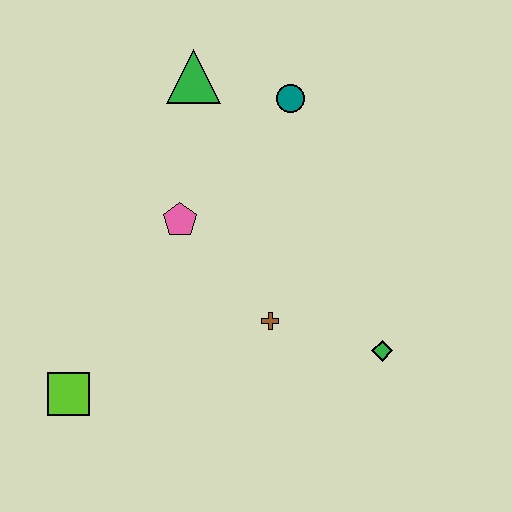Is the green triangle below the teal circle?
No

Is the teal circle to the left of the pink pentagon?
No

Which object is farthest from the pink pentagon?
The green diamond is farthest from the pink pentagon.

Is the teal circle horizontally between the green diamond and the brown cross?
Yes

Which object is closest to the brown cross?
The green diamond is closest to the brown cross.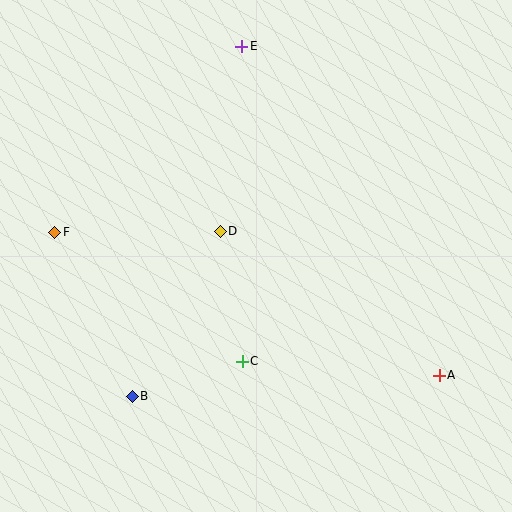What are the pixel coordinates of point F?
Point F is at (55, 232).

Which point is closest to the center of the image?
Point D at (220, 231) is closest to the center.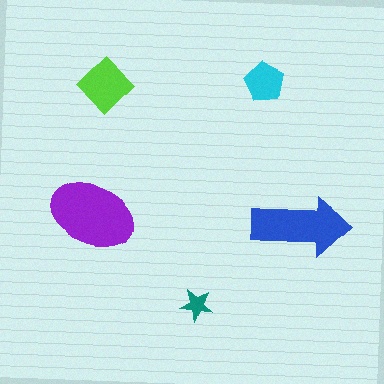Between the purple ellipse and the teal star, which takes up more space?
The purple ellipse.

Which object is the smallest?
The teal star.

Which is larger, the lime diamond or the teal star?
The lime diamond.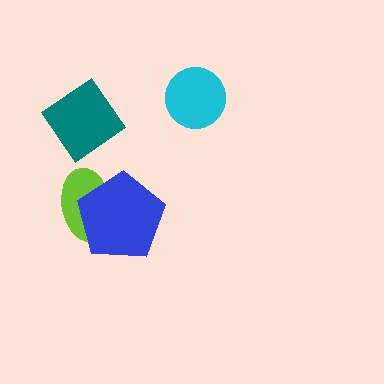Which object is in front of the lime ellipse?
The blue pentagon is in front of the lime ellipse.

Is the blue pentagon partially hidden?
No, no other shape covers it.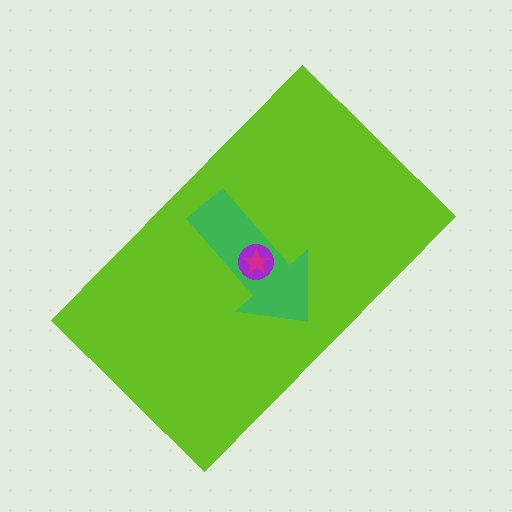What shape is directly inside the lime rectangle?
The green arrow.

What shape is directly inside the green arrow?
The purple circle.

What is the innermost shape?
The magenta star.